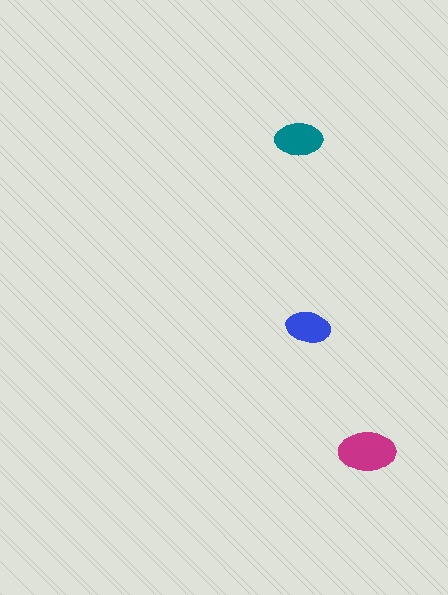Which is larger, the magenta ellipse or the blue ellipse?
The magenta one.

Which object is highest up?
The teal ellipse is topmost.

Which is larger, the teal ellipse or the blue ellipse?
The teal one.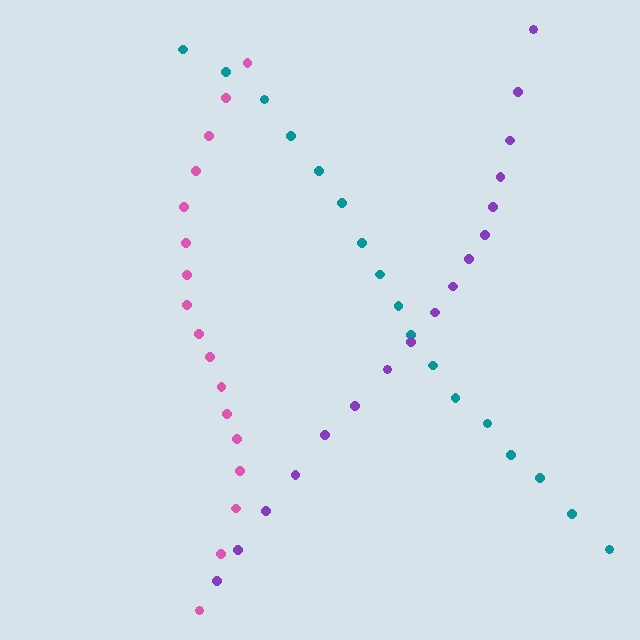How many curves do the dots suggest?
There are 3 distinct paths.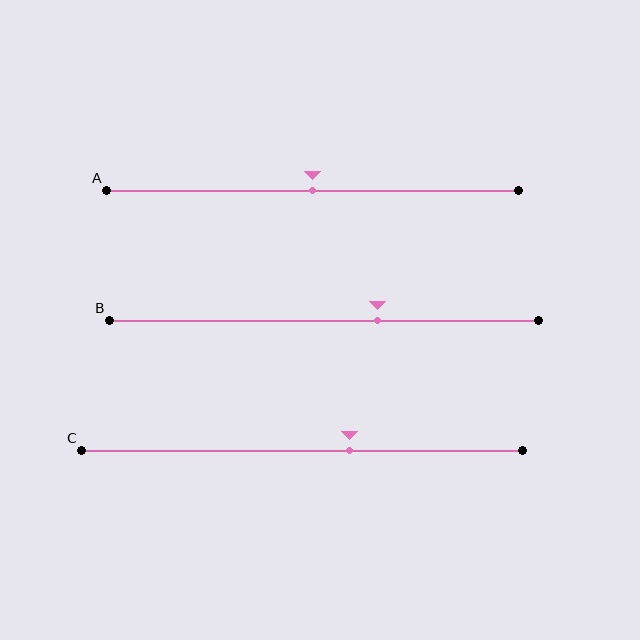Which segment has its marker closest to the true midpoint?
Segment A has its marker closest to the true midpoint.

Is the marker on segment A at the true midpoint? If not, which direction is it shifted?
Yes, the marker on segment A is at the true midpoint.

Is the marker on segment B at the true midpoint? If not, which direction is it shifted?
No, the marker on segment B is shifted to the right by about 13% of the segment length.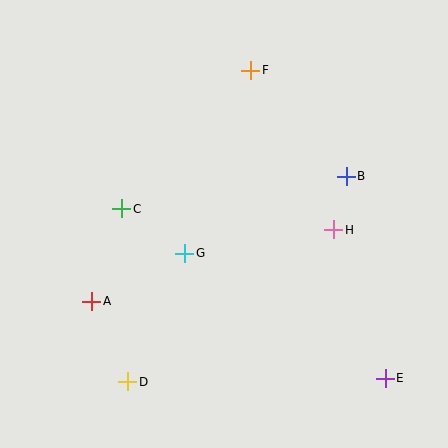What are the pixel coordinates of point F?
Point F is at (251, 70).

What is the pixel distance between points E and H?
The distance between E and H is 157 pixels.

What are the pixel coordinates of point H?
Point H is at (334, 230).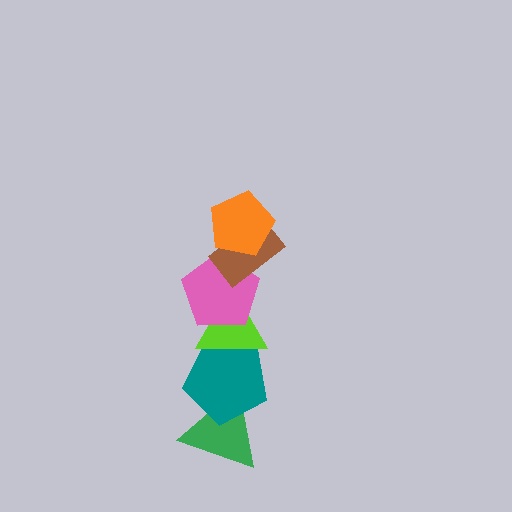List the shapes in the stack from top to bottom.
From top to bottom: the orange pentagon, the brown rectangle, the pink pentagon, the lime triangle, the teal pentagon, the green triangle.